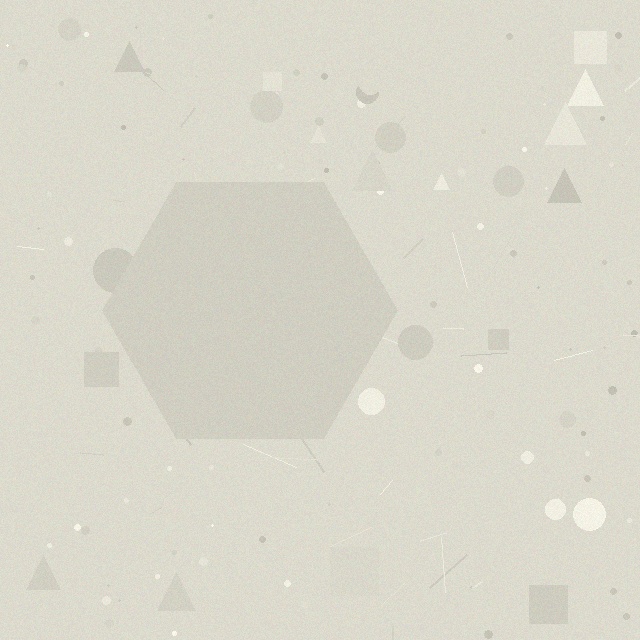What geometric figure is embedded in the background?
A hexagon is embedded in the background.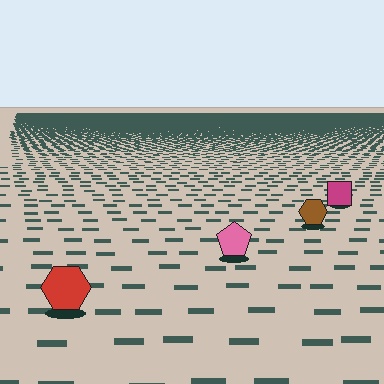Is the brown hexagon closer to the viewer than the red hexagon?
No. The red hexagon is closer — you can tell from the texture gradient: the ground texture is coarser near it.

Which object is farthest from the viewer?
The magenta square is farthest from the viewer. It appears smaller and the ground texture around it is denser.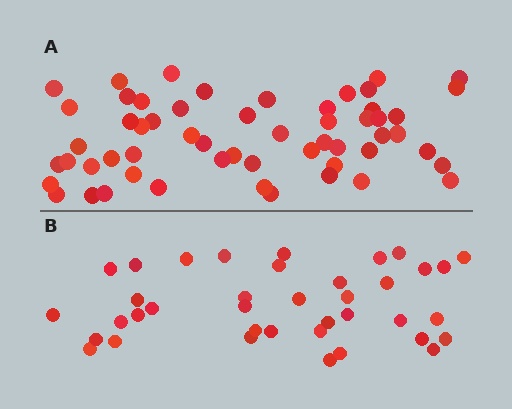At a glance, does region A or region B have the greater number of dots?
Region A (the top region) has more dots.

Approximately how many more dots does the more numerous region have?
Region A has approximately 20 more dots than region B.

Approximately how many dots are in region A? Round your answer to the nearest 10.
About 60 dots. (The exact count is 56, which rounds to 60.)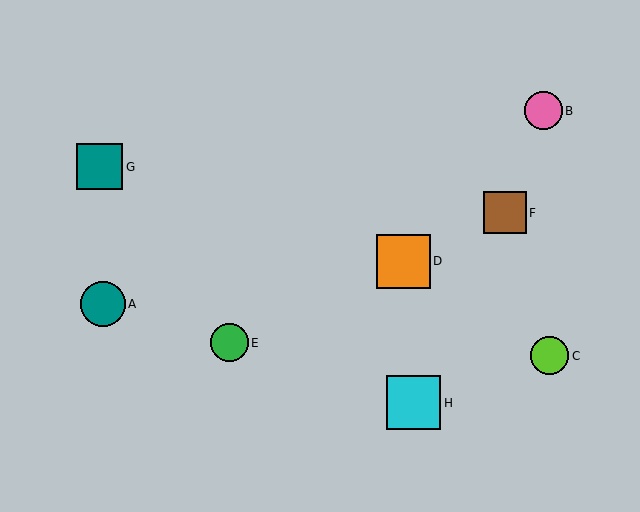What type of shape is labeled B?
Shape B is a pink circle.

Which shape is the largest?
The cyan square (labeled H) is the largest.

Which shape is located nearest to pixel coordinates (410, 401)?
The cyan square (labeled H) at (413, 403) is nearest to that location.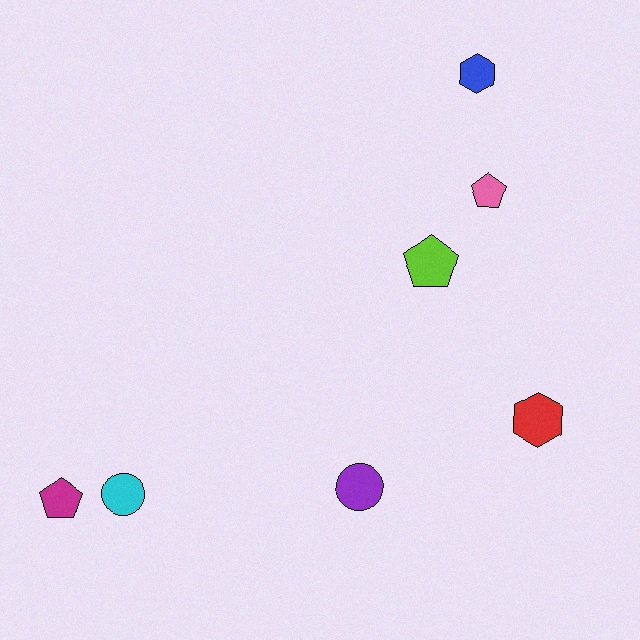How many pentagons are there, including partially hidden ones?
There are 3 pentagons.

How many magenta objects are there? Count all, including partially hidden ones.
There is 1 magenta object.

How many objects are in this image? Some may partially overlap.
There are 7 objects.